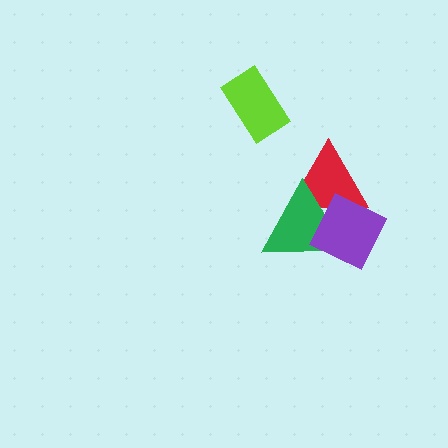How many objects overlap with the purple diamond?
2 objects overlap with the purple diamond.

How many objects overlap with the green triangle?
2 objects overlap with the green triangle.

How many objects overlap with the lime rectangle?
0 objects overlap with the lime rectangle.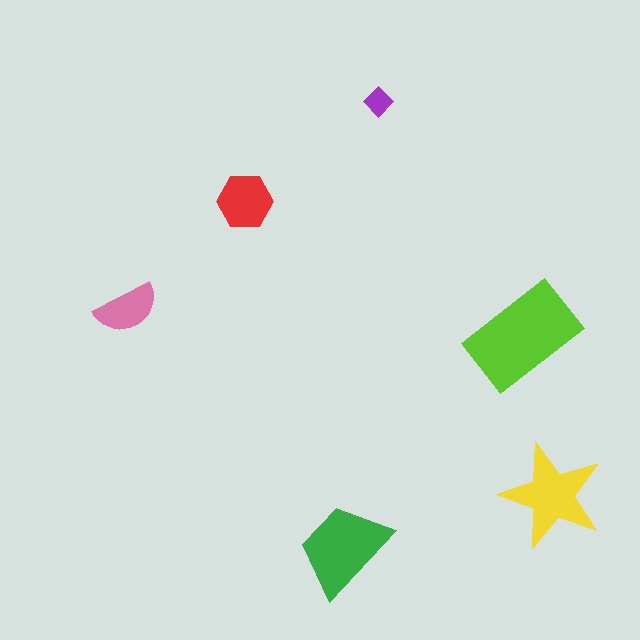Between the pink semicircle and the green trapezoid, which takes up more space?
The green trapezoid.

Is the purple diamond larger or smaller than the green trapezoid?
Smaller.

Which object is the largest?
The lime rectangle.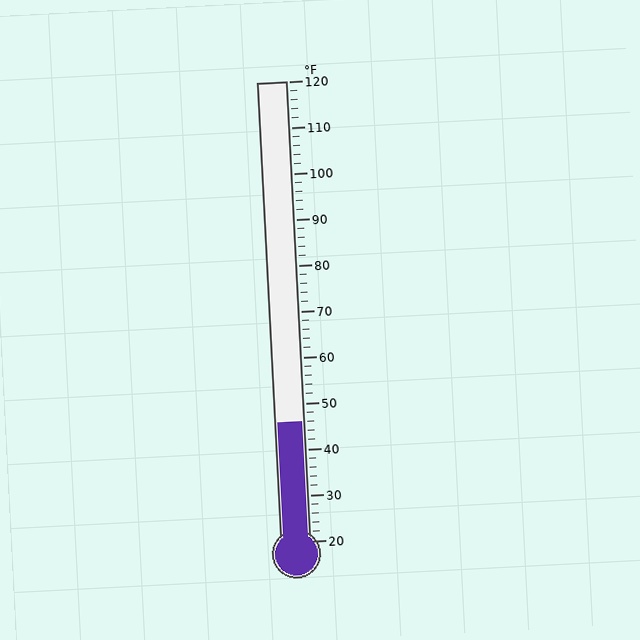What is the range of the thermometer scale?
The thermometer scale ranges from 20°F to 120°F.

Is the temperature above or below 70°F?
The temperature is below 70°F.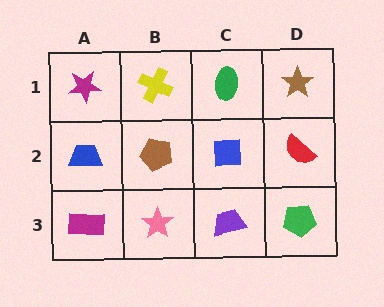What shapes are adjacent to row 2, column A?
A magenta star (row 1, column A), a magenta rectangle (row 3, column A), a brown pentagon (row 2, column B).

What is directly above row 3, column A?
A blue trapezoid.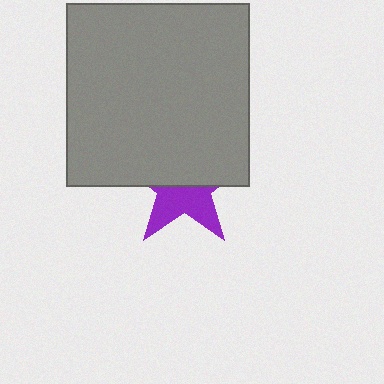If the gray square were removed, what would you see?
You would see the complete purple star.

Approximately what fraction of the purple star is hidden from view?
Roughly 57% of the purple star is hidden behind the gray square.